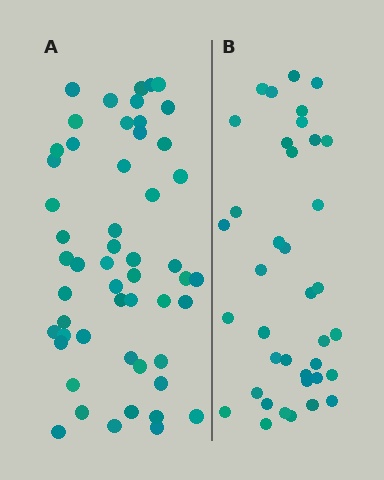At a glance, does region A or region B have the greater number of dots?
Region A (the left region) has more dots.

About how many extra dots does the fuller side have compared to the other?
Region A has approximately 15 more dots than region B.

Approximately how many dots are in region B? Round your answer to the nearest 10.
About 40 dots. (The exact count is 38, which rounds to 40.)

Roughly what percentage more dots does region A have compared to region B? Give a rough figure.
About 40% more.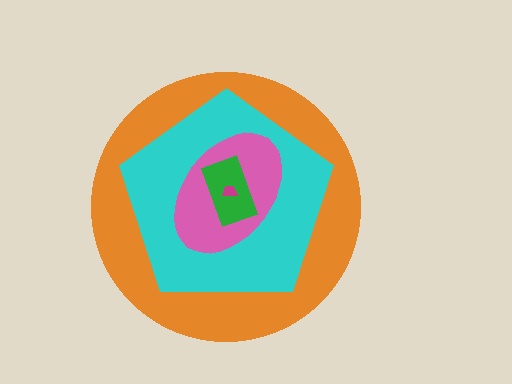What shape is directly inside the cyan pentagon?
The pink ellipse.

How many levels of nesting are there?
5.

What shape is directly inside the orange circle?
The cyan pentagon.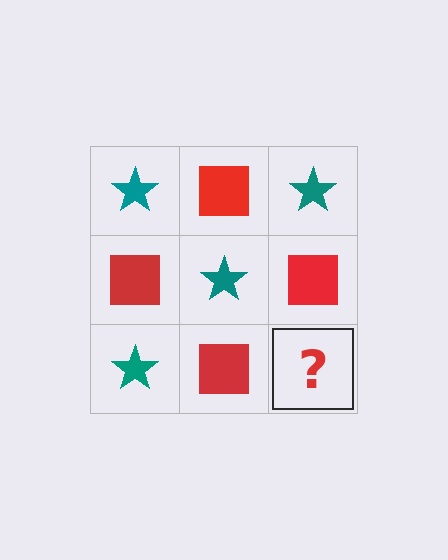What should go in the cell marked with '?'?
The missing cell should contain a teal star.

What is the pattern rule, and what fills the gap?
The rule is that it alternates teal star and red square in a checkerboard pattern. The gap should be filled with a teal star.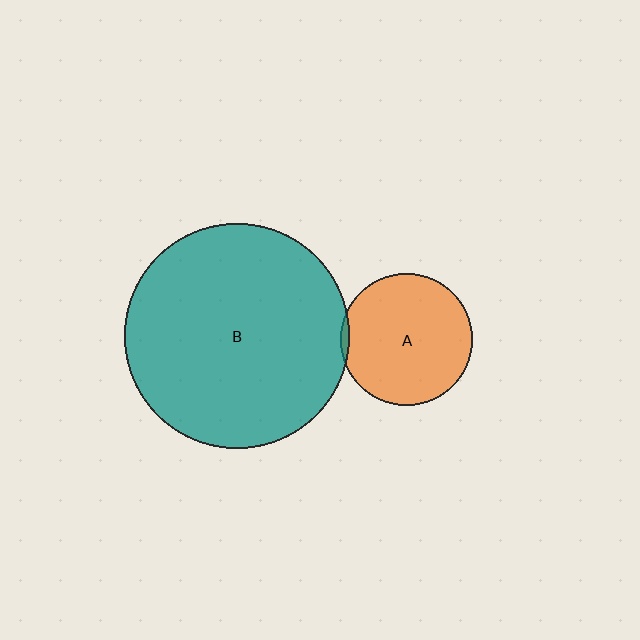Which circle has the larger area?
Circle B (teal).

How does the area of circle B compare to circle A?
Approximately 2.9 times.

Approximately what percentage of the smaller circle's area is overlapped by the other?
Approximately 5%.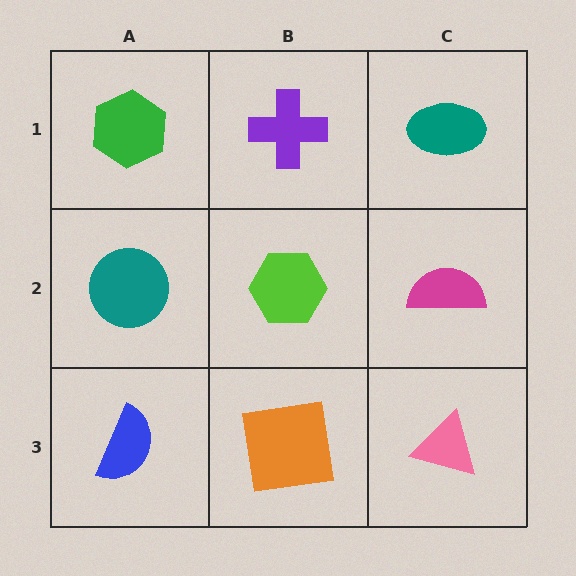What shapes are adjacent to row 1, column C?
A magenta semicircle (row 2, column C), a purple cross (row 1, column B).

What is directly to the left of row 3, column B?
A blue semicircle.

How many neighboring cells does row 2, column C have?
3.